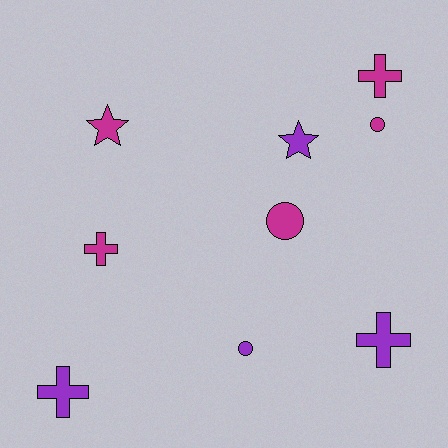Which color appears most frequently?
Magenta, with 5 objects.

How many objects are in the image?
There are 9 objects.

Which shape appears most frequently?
Cross, with 4 objects.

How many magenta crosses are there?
There are 2 magenta crosses.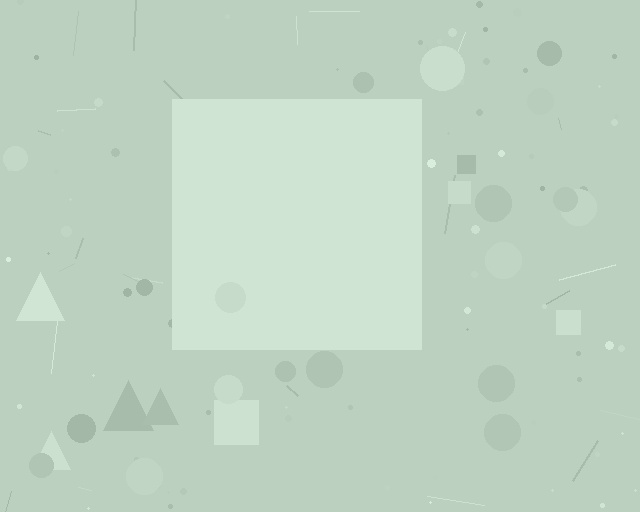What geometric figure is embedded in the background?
A square is embedded in the background.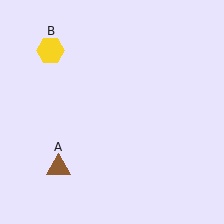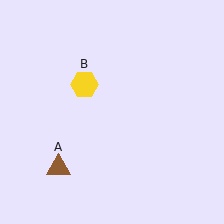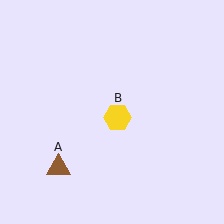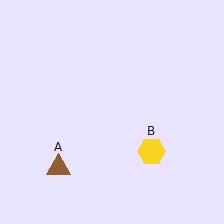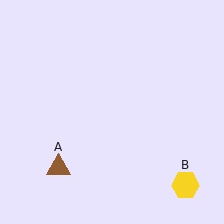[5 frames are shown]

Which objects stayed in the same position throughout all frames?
Brown triangle (object A) remained stationary.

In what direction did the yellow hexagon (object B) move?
The yellow hexagon (object B) moved down and to the right.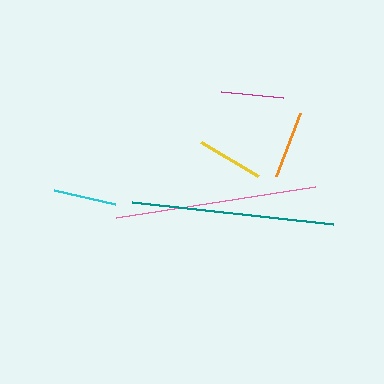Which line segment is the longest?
The teal line is the longest at approximately 202 pixels.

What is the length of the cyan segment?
The cyan segment is approximately 62 pixels long.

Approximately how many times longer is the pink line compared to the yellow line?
The pink line is approximately 3.0 times the length of the yellow line.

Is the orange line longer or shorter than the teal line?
The teal line is longer than the orange line.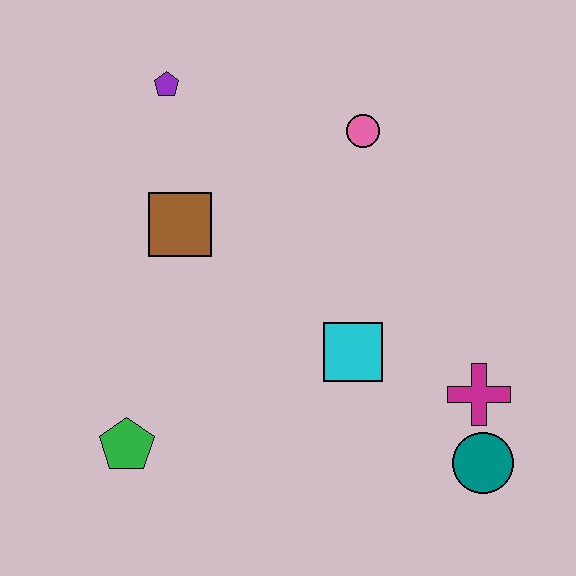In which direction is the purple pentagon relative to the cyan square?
The purple pentagon is above the cyan square.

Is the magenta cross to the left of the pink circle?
No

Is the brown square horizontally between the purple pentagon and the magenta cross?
Yes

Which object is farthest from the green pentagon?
The pink circle is farthest from the green pentagon.